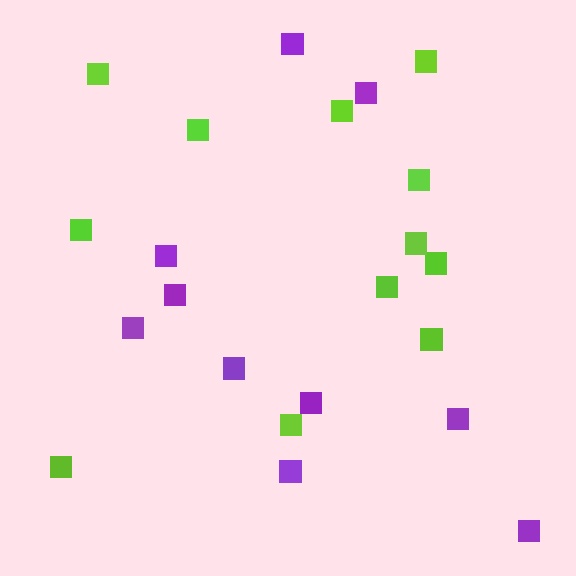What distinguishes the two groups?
There are 2 groups: one group of purple squares (10) and one group of lime squares (12).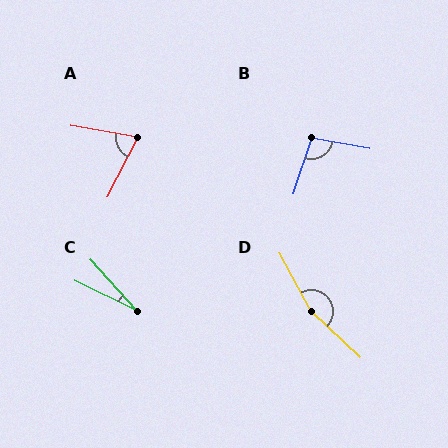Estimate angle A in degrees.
Approximately 73 degrees.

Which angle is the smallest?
C, at approximately 22 degrees.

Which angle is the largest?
D, at approximately 162 degrees.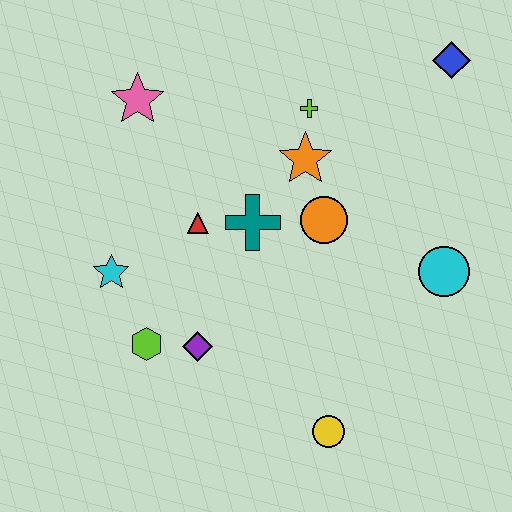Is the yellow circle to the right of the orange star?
Yes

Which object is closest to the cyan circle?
The orange circle is closest to the cyan circle.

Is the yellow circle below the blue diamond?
Yes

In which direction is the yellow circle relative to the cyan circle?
The yellow circle is below the cyan circle.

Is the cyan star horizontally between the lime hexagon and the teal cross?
No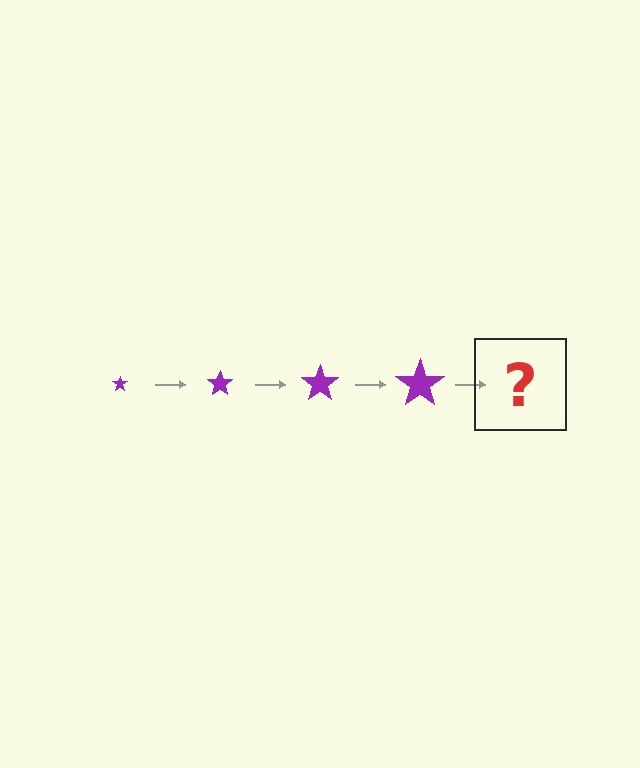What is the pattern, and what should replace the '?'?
The pattern is that the star gets progressively larger each step. The '?' should be a purple star, larger than the previous one.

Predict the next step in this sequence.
The next step is a purple star, larger than the previous one.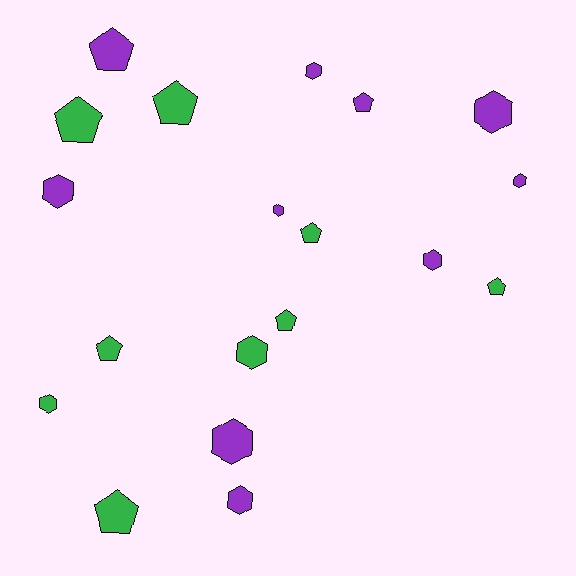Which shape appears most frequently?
Hexagon, with 10 objects.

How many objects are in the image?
There are 19 objects.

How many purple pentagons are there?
There are 2 purple pentagons.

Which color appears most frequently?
Purple, with 10 objects.